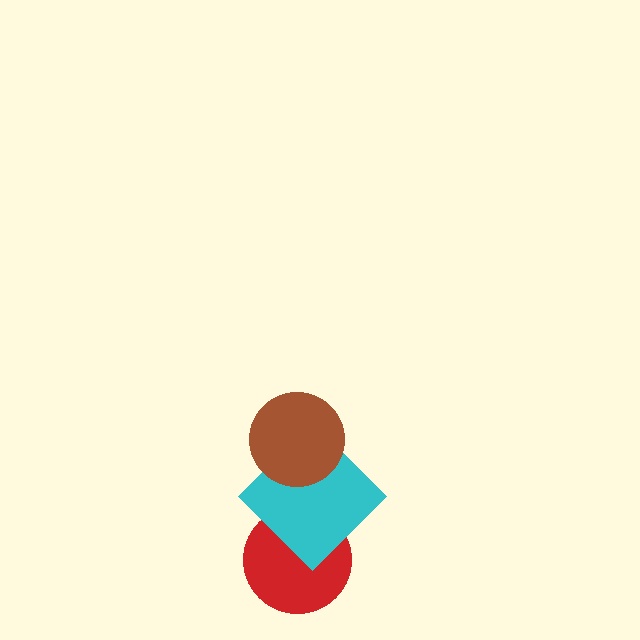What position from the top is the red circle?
The red circle is 3rd from the top.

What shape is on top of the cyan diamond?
The brown circle is on top of the cyan diamond.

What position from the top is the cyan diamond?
The cyan diamond is 2nd from the top.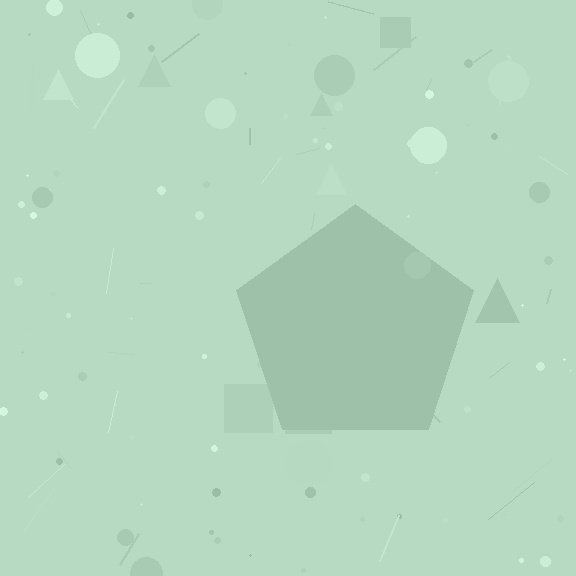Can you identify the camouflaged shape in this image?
The camouflaged shape is a pentagon.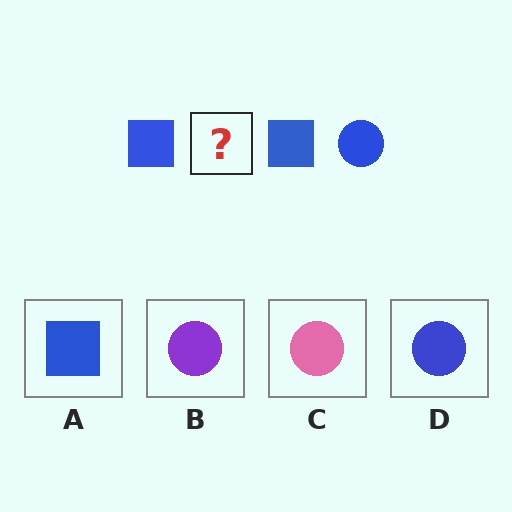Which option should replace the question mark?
Option D.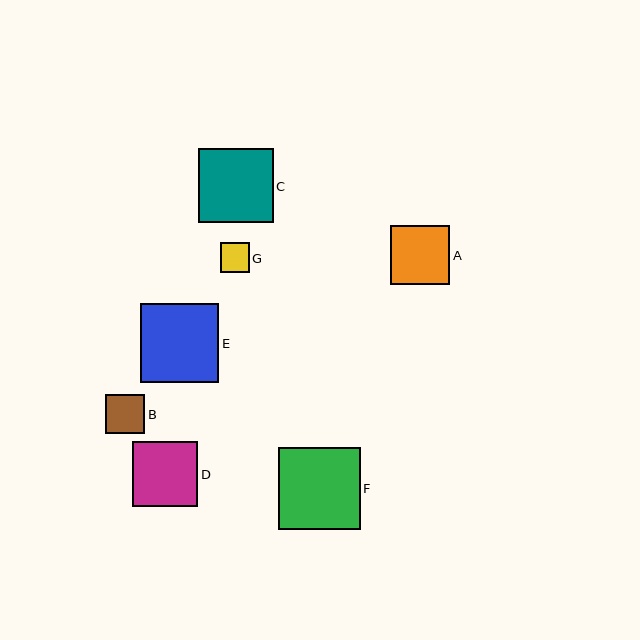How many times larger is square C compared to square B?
Square C is approximately 1.9 times the size of square B.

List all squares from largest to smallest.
From largest to smallest: F, E, C, D, A, B, G.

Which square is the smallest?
Square G is the smallest with a size of approximately 29 pixels.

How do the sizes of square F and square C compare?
Square F and square C are approximately the same size.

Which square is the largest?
Square F is the largest with a size of approximately 82 pixels.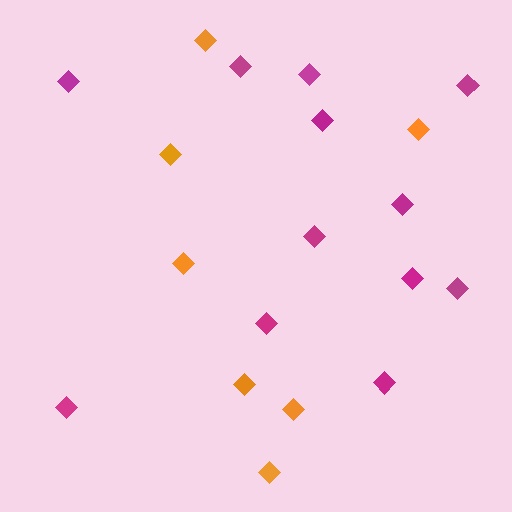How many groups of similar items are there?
There are 2 groups: one group of orange diamonds (7) and one group of magenta diamonds (12).